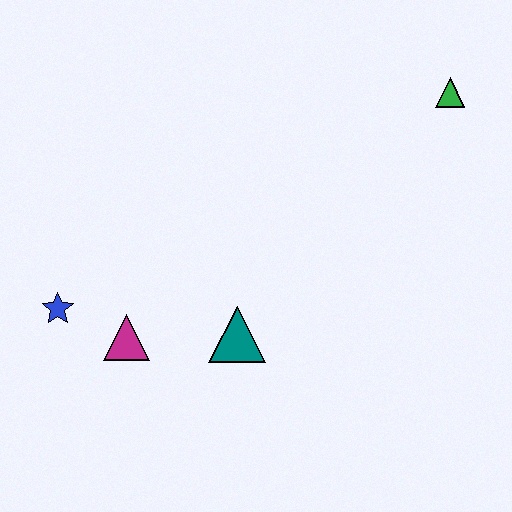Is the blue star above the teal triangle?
Yes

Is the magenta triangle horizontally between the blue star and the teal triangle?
Yes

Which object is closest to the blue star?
The magenta triangle is closest to the blue star.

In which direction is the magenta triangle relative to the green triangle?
The magenta triangle is to the left of the green triangle.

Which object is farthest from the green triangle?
The blue star is farthest from the green triangle.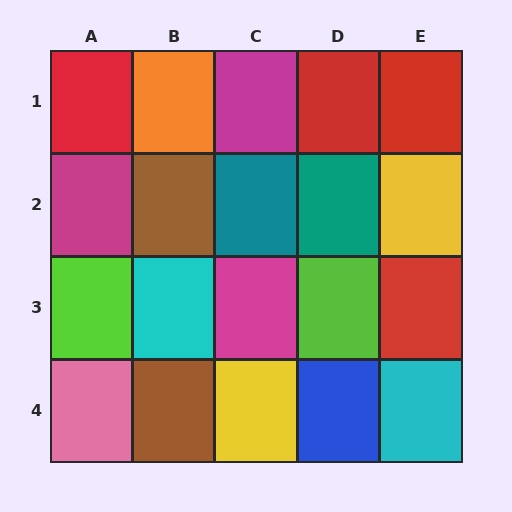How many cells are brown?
2 cells are brown.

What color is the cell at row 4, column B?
Brown.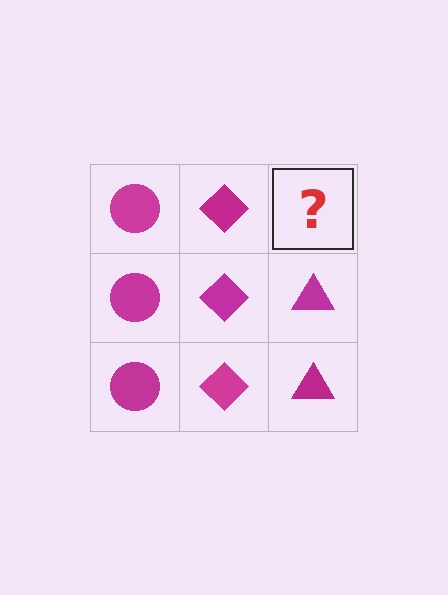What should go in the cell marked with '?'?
The missing cell should contain a magenta triangle.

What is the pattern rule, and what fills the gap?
The rule is that each column has a consistent shape. The gap should be filled with a magenta triangle.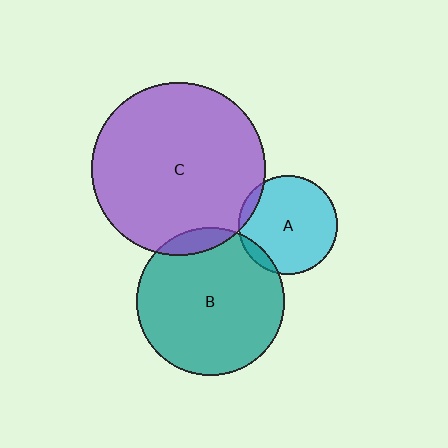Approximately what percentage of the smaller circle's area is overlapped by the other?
Approximately 10%.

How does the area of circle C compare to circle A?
Approximately 3.1 times.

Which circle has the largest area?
Circle C (purple).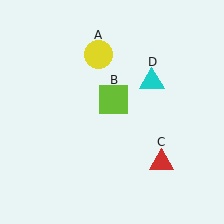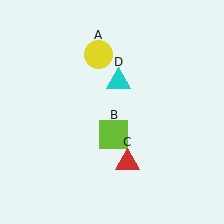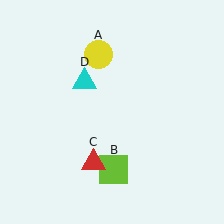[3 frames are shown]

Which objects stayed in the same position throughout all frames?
Yellow circle (object A) remained stationary.